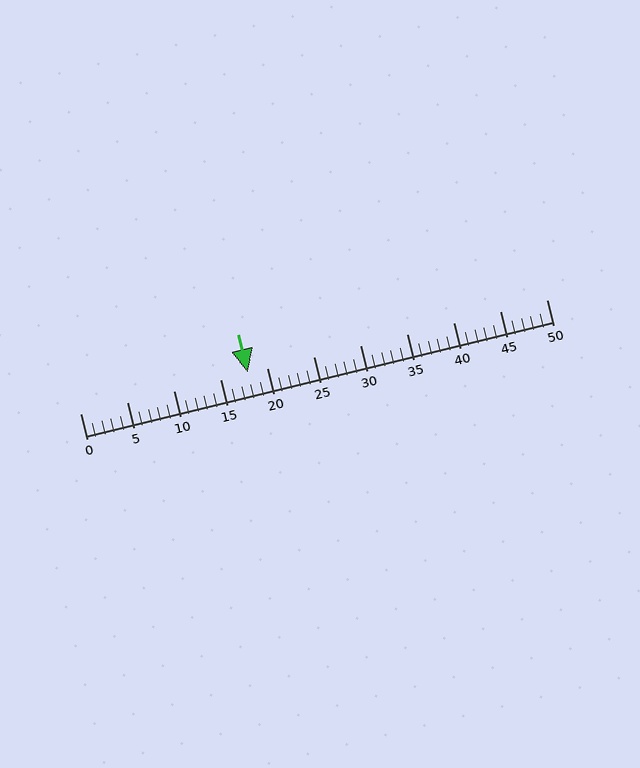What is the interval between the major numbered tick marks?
The major tick marks are spaced 5 units apart.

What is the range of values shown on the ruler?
The ruler shows values from 0 to 50.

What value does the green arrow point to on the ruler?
The green arrow points to approximately 18.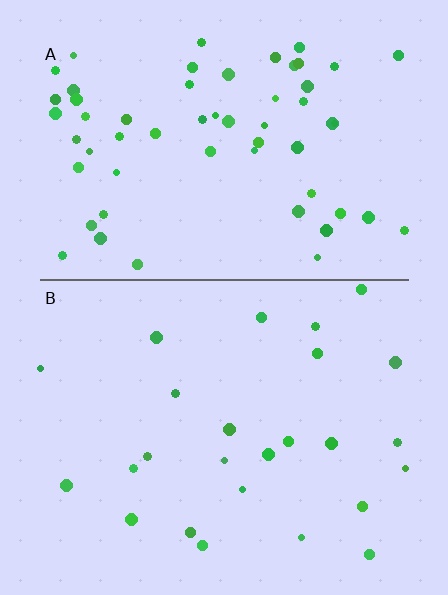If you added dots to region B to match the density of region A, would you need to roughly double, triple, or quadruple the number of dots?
Approximately double.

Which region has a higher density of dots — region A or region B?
A (the top).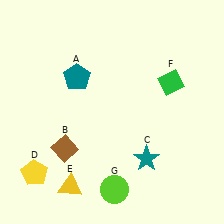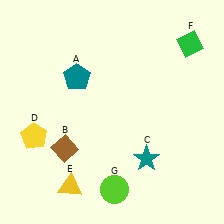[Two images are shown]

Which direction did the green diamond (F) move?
The green diamond (F) moved up.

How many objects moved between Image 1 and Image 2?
2 objects moved between the two images.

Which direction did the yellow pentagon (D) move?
The yellow pentagon (D) moved up.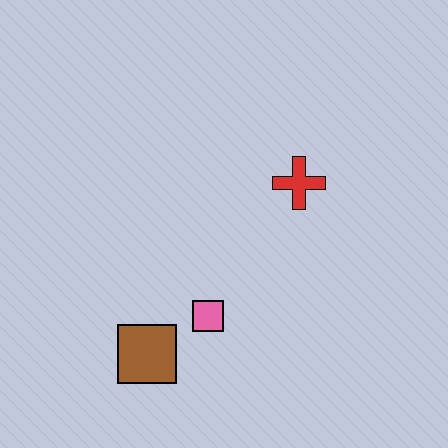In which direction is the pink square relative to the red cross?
The pink square is below the red cross.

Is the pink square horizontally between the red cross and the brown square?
Yes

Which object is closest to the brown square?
The pink square is closest to the brown square.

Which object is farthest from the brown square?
The red cross is farthest from the brown square.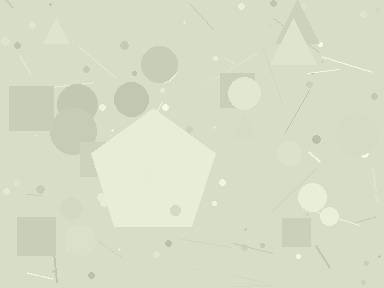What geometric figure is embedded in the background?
A pentagon is embedded in the background.